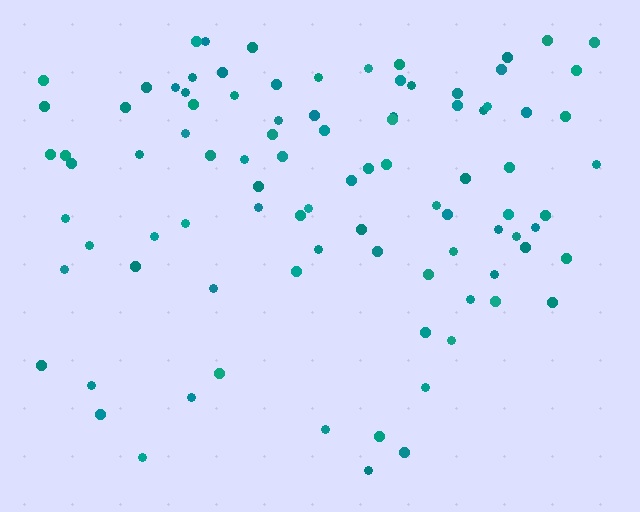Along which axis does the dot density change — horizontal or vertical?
Vertical.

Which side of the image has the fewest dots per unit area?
The bottom.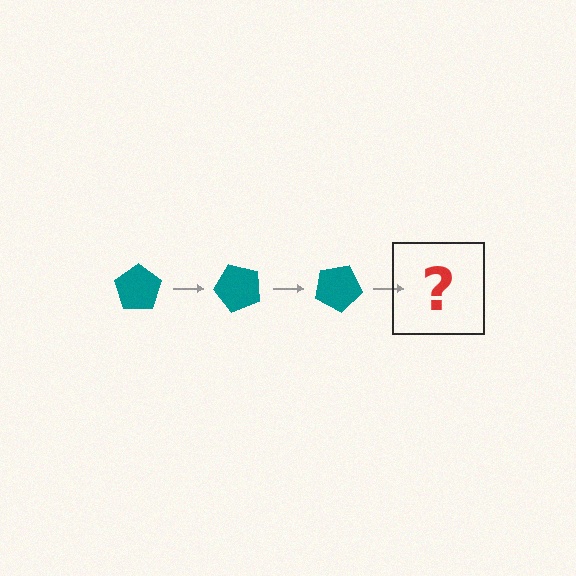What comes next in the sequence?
The next element should be a teal pentagon rotated 150 degrees.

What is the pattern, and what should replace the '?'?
The pattern is that the pentagon rotates 50 degrees each step. The '?' should be a teal pentagon rotated 150 degrees.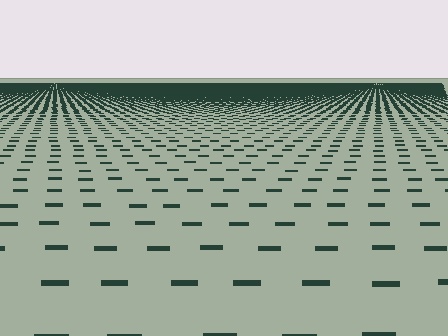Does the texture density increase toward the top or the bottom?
Density increases toward the top.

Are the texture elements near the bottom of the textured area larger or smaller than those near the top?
Larger. Near the bottom, elements are closer to the viewer and appear at a bigger on-screen size.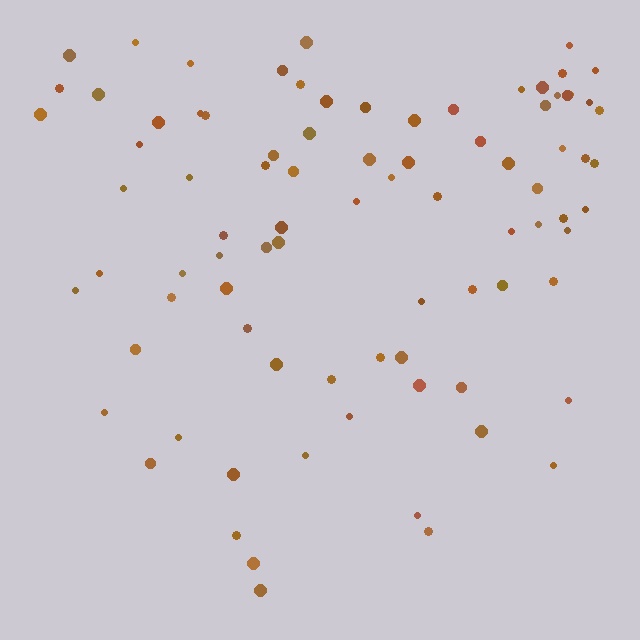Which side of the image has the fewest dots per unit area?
The bottom.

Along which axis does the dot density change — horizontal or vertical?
Vertical.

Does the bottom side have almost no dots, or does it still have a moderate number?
Still a moderate number, just noticeably fewer than the top.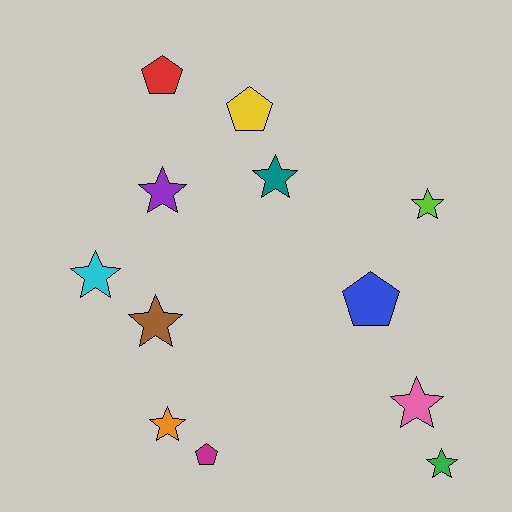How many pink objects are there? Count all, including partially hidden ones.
There is 1 pink object.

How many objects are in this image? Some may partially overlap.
There are 12 objects.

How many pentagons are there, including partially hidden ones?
There are 4 pentagons.